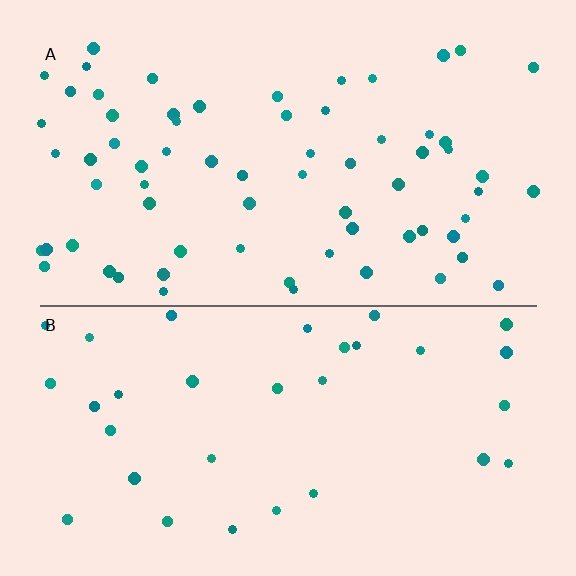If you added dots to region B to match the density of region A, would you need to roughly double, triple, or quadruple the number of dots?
Approximately double.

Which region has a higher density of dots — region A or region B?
A (the top).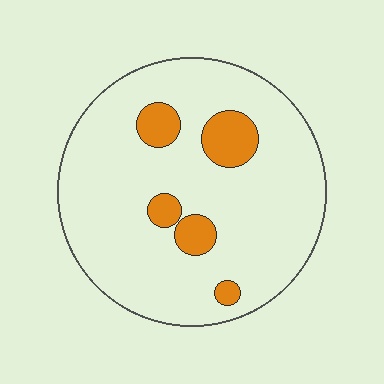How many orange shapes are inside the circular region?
5.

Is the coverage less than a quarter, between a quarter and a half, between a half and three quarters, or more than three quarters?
Less than a quarter.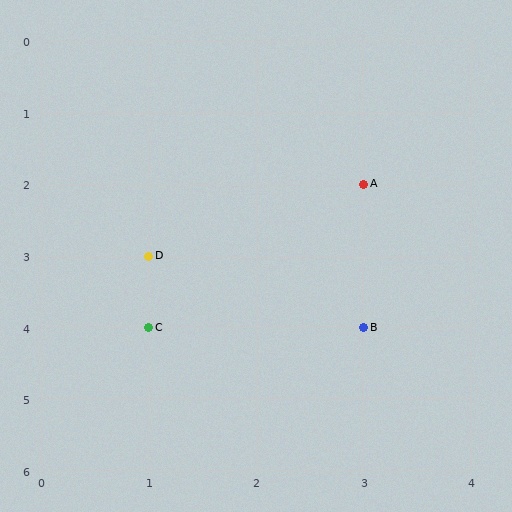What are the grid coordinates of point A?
Point A is at grid coordinates (3, 2).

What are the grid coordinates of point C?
Point C is at grid coordinates (1, 4).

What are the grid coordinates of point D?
Point D is at grid coordinates (1, 3).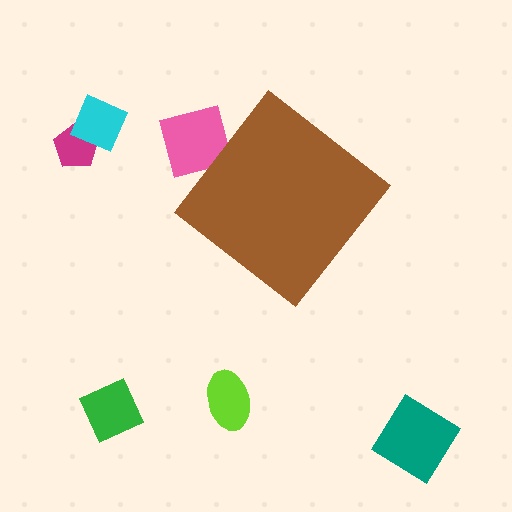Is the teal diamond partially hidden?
No, the teal diamond is fully visible.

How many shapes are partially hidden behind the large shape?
1 shape is partially hidden.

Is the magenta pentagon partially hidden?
No, the magenta pentagon is fully visible.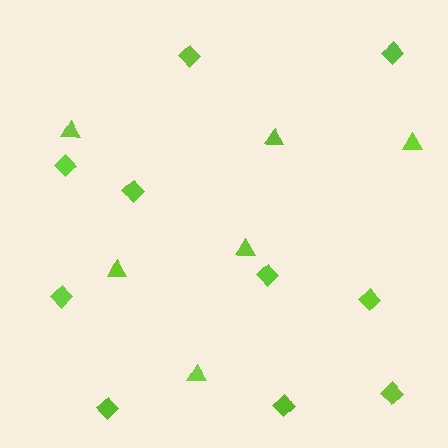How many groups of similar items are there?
There are 2 groups: one group of diamonds (10) and one group of triangles (6).